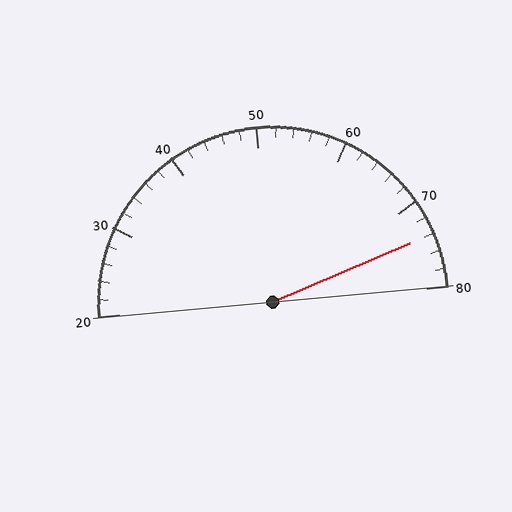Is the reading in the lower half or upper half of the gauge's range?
The reading is in the upper half of the range (20 to 80).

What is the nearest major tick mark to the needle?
The nearest major tick mark is 70.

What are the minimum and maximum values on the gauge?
The gauge ranges from 20 to 80.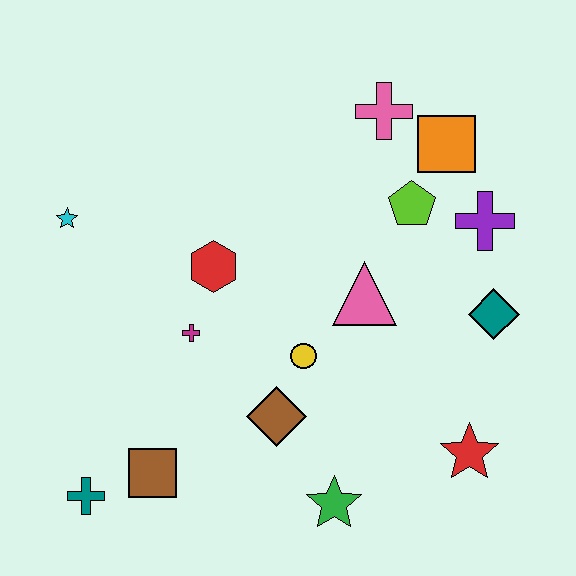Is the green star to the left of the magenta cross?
No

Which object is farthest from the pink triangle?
The teal cross is farthest from the pink triangle.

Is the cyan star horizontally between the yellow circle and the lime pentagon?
No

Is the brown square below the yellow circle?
Yes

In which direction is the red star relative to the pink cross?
The red star is below the pink cross.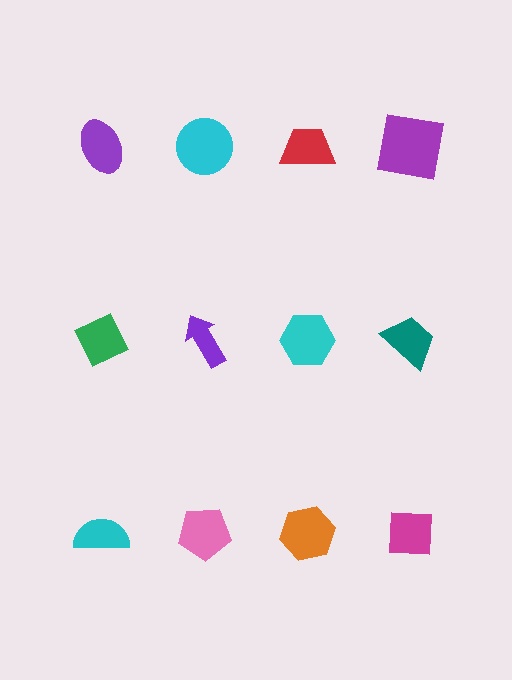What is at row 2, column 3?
A cyan hexagon.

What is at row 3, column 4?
A magenta square.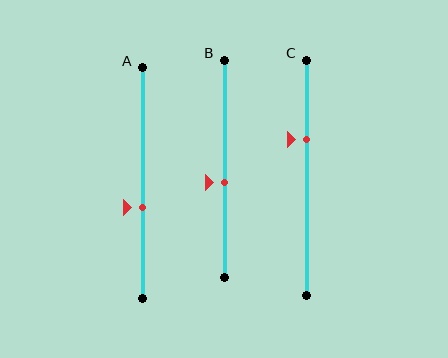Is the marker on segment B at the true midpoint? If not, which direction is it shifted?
No, the marker on segment B is shifted downward by about 6% of the segment length.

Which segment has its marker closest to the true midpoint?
Segment B has its marker closest to the true midpoint.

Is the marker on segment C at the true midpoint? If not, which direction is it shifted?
No, the marker on segment C is shifted upward by about 16% of the segment length.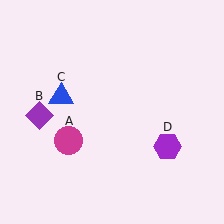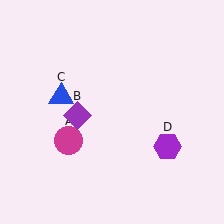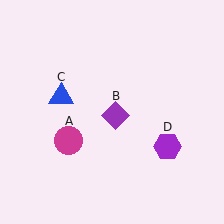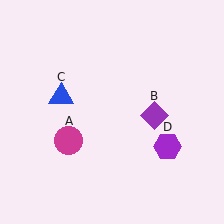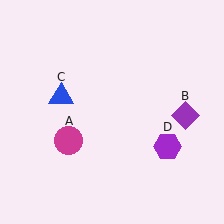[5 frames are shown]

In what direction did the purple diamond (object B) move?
The purple diamond (object B) moved right.